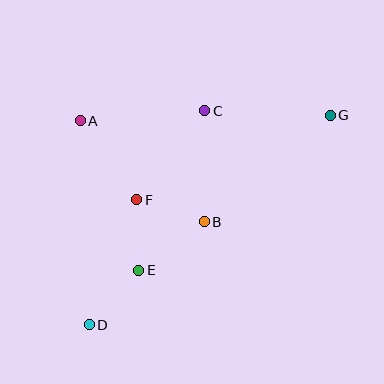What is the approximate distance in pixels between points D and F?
The distance between D and F is approximately 134 pixels.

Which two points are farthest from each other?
Points D and G are farthest from each other.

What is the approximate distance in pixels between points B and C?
The distance between B and C is approximately 111 pixels.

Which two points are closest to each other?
Points E and F are closest to each other.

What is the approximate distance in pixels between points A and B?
The distance between A and B is approximately 160 pixels.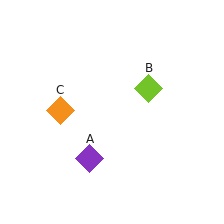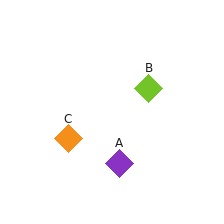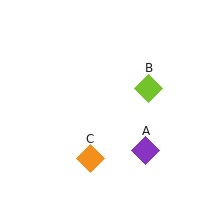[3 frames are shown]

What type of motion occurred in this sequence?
The purple diamond (object A), orange diamond (object C) rotated counterclockwise around the center of the scene.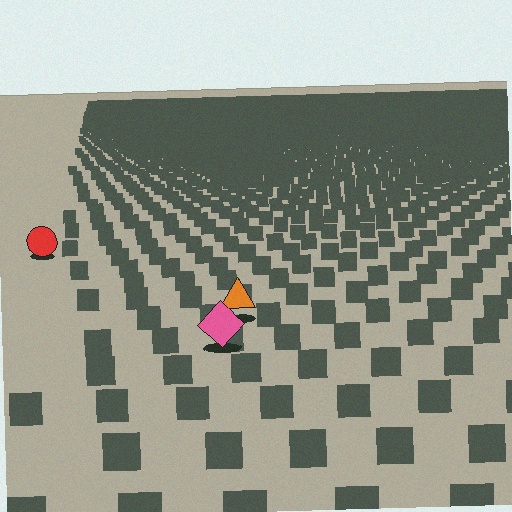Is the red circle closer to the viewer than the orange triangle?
No. The orange triangle is closer — you can tell from the texture gradient: the ground texture is coarser near it.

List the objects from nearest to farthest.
From nearest to farthest: the pink diamond, the orange triangle, the red circle.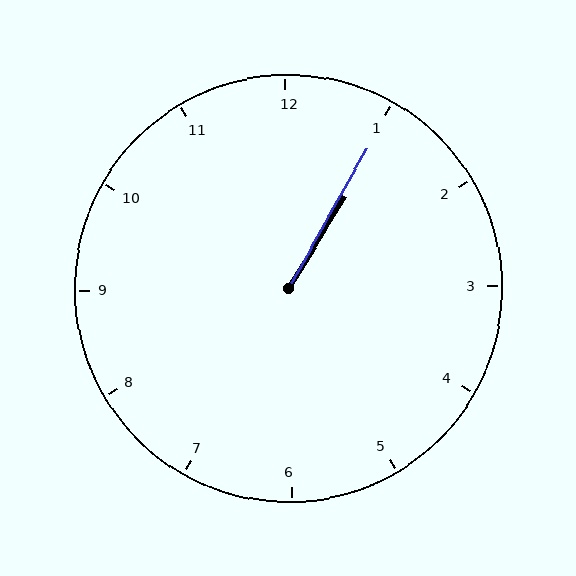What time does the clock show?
1:05.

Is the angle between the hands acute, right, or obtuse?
It is acute.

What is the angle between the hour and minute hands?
Approximately 2 degrees.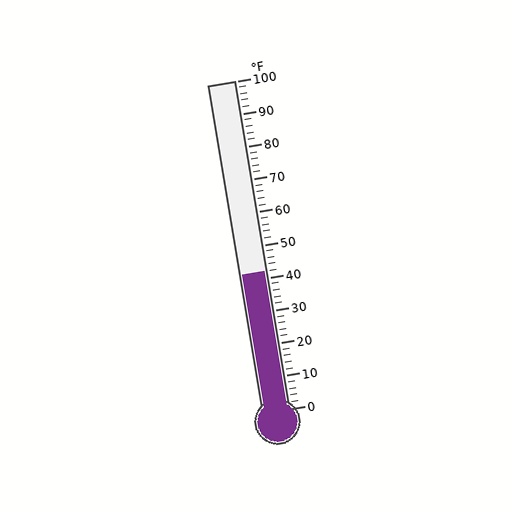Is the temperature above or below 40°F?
The temperature is above 40°F.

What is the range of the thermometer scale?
The thermometer scale ranges from 0°F to 100°F.